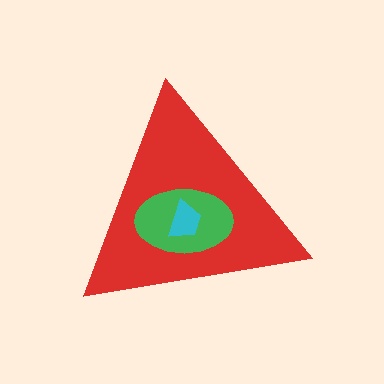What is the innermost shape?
The cyan trapezoid.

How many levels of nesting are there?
3.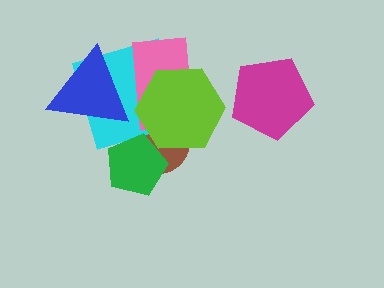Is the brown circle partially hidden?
Yes, it is partially covered by another shape.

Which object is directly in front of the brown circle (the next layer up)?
The cyan square is directly in front of the brown circle.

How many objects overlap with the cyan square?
4 objects overlap with the cyan square.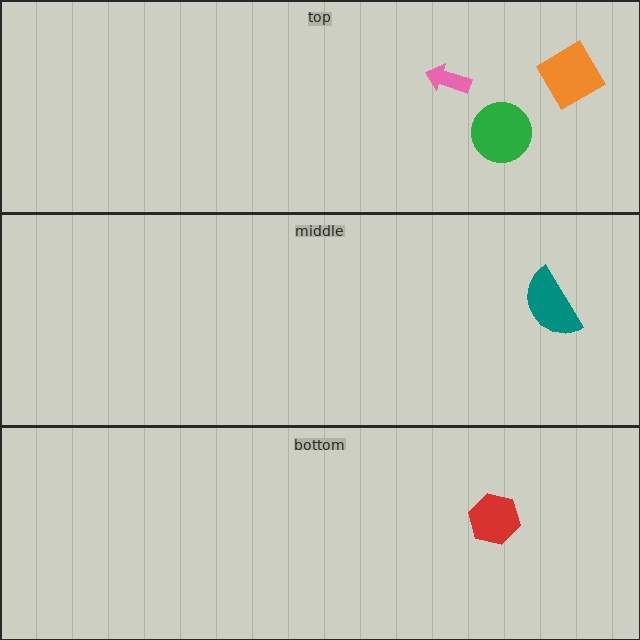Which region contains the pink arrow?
The top region.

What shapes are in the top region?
The green circle, the orange diamond, the pink arrow.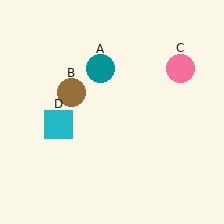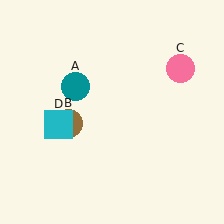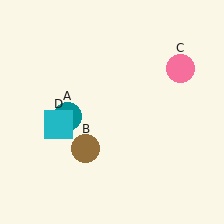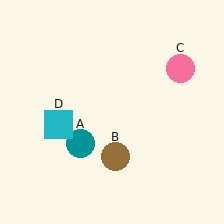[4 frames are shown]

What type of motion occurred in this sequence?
The teal circle (object A), brown circle (object B) rotated counterclockwise around the center of the scene.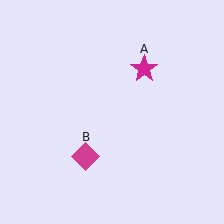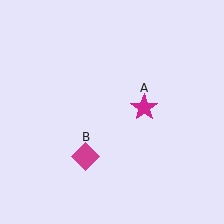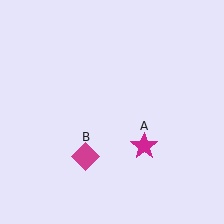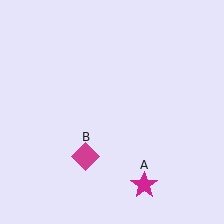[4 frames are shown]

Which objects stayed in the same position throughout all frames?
Magenta diamond (object B) remained stationary.